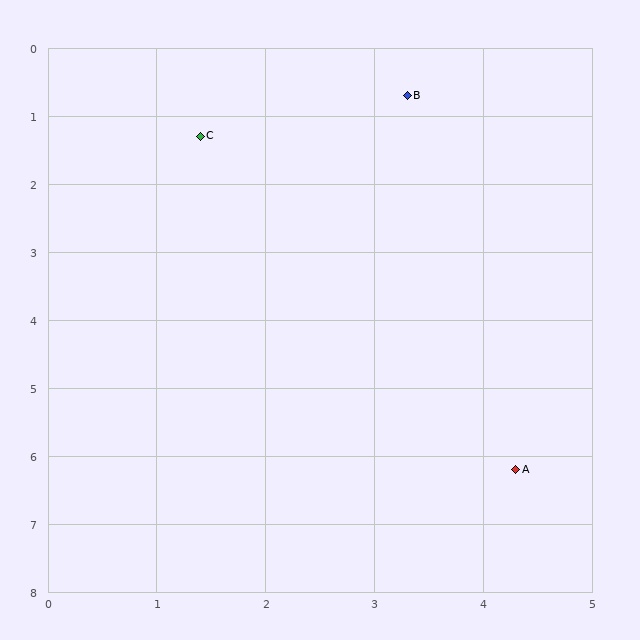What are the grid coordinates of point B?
Point B is at approximately (3.3, 0.7).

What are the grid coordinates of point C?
Point C is at approximately (1.4, 1.3).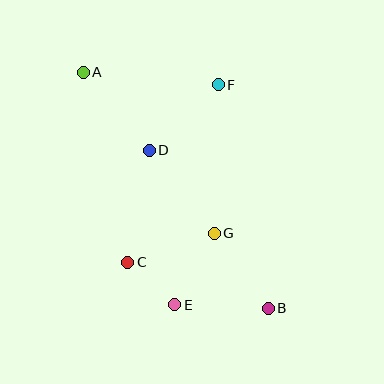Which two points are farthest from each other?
Points A and B are farthest from each other.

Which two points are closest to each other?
Points C and E are closest to each other.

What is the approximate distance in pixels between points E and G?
The distance between E and G is approximately 82 pixels.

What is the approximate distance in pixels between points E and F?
The distance between E and F is approximately 224 pixels.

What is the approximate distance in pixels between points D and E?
The distance between D and E is approximately 156 pixels.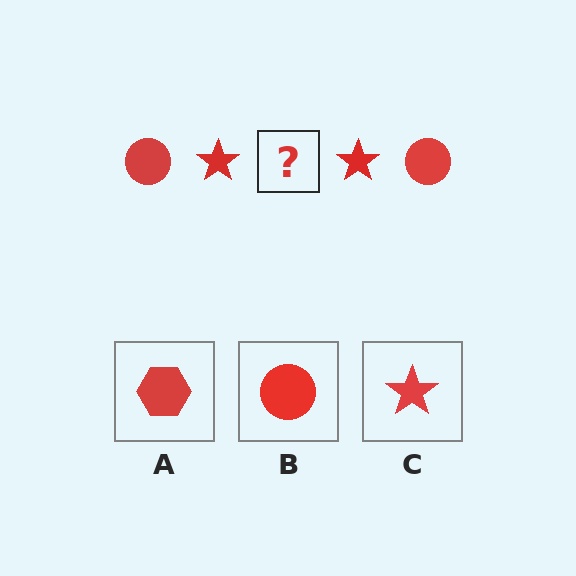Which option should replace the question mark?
Option B.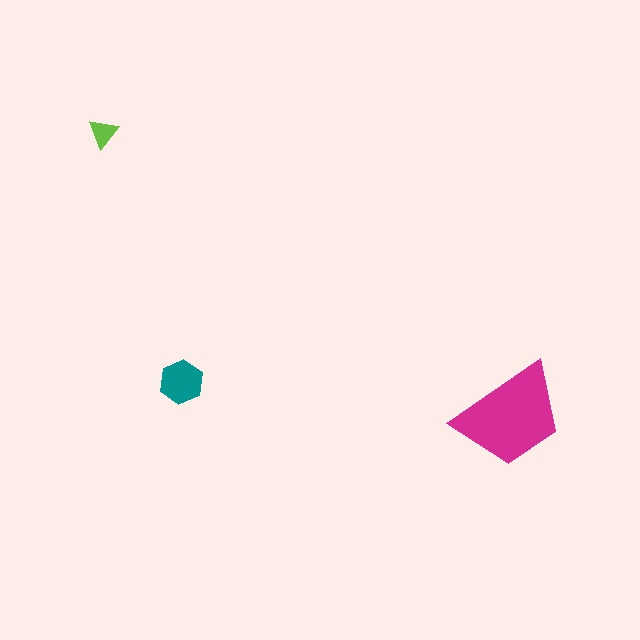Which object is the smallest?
The lime triangle.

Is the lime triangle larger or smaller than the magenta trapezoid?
Smaller.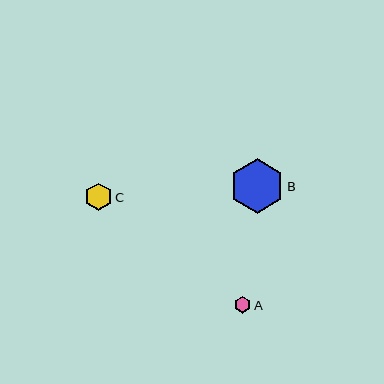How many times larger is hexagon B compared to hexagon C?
Hexagon B is approximately 2.0 times the size of hexagon C.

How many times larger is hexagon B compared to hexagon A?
Hexagon B is approximately 3.3 times the size of hexagon A.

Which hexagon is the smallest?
Hexagon A is the smallest with a size of approximately 16 pixels.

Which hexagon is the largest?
Hexagon B is the largest with a size of approximately 54 pixels.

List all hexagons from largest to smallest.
From largest to smallest: B, C, A.